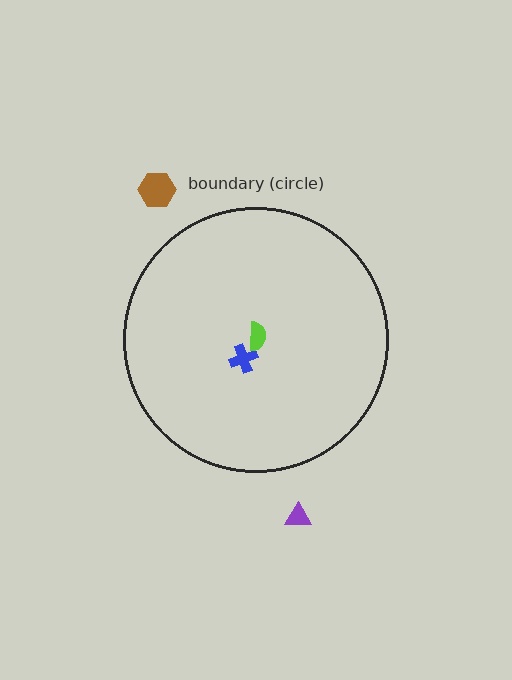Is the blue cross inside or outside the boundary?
Inside.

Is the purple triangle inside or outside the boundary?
Outside.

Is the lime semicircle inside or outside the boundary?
Inside.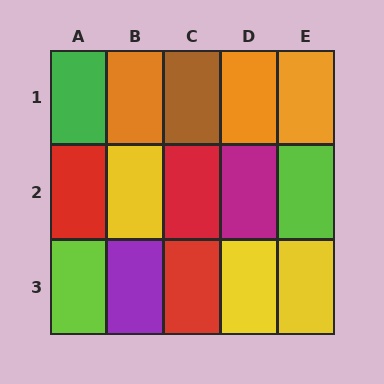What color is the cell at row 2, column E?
Lime.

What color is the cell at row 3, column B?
Purple.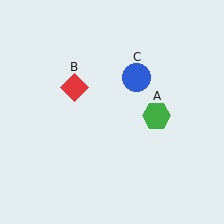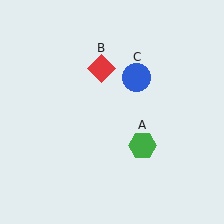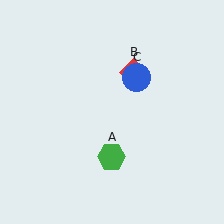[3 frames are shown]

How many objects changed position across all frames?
2 objects changed position: green hexagon (object A), red diamond (object B).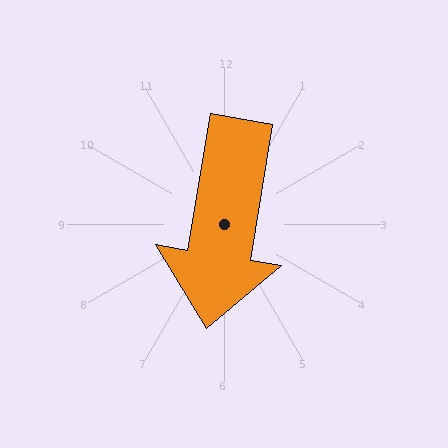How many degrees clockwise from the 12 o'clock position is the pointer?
Approximately 189 degrees.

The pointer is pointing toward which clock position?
Roughly 6 o'clock.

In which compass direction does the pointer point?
South.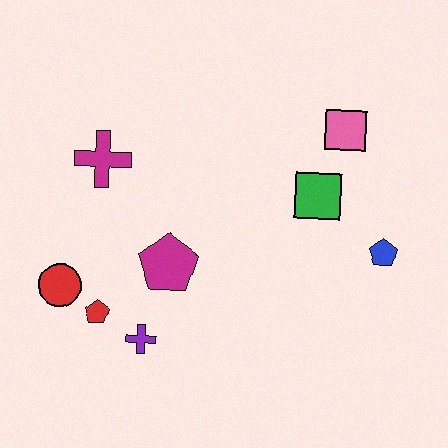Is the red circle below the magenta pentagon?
Yes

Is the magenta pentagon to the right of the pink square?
No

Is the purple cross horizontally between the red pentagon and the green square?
Yes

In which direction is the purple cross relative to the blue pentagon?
The purple cross is to the left of the blue pentagon.